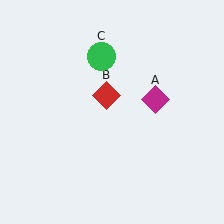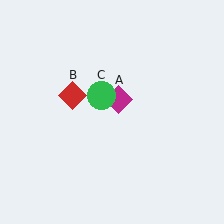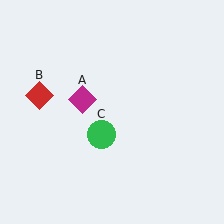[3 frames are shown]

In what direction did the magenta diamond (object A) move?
The magenta diamond (object A) moved left.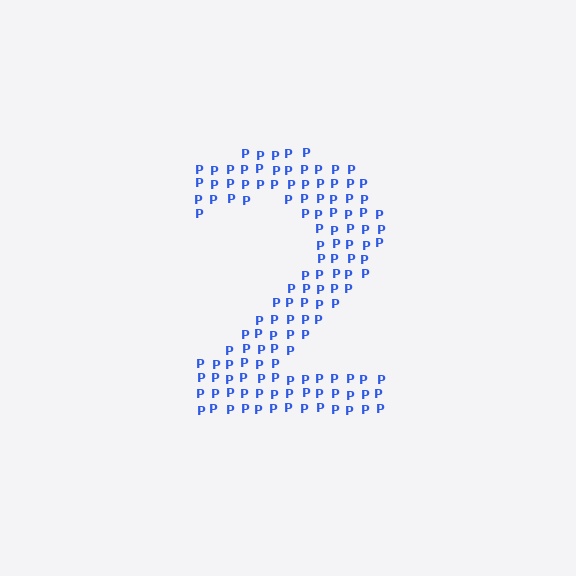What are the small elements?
The small elements are letter P's.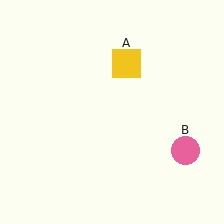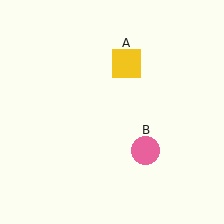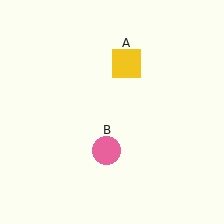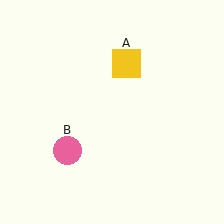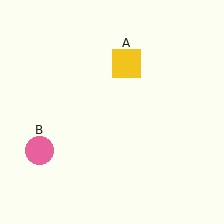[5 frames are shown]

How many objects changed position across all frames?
1 object changed position: pink circle (object B).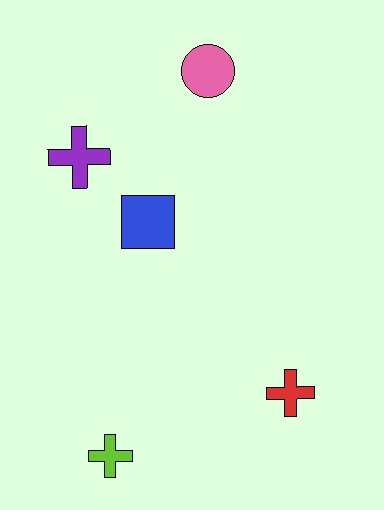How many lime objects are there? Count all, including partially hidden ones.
There is 1 lime object.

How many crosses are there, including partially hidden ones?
There are 3 crosses.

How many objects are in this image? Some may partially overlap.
There are 5 objects.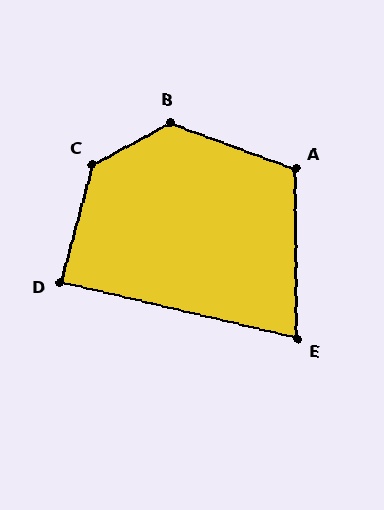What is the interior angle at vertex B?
Approximately 131 degrees (obtuse).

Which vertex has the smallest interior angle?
E, at approximately 76 degrees.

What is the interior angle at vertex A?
Approximately 111 degrees (obtuse).